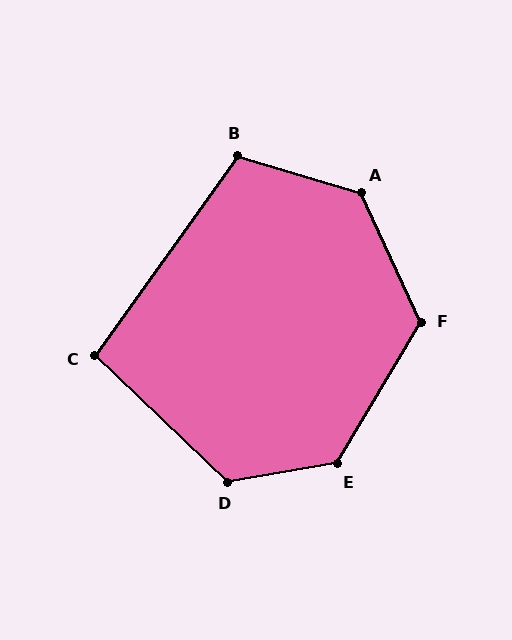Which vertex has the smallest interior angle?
C, at approximately 98 degrees.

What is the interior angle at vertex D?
Approximately 126 degrees (obtuse).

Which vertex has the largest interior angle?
A, at approximately 131 degrees.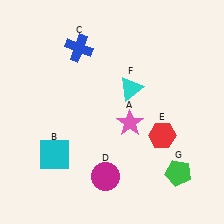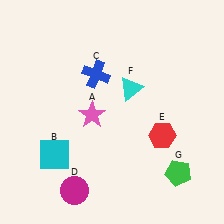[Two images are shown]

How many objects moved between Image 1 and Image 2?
3 objects moved between the two images.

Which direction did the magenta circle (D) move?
The magenta circle (D) moved left.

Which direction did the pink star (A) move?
The pink star (A) moved left.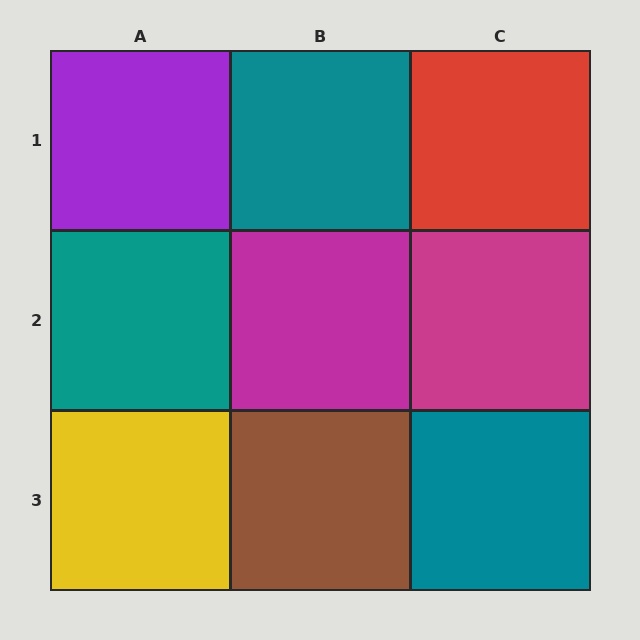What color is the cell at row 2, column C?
Magenta.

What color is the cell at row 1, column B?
Teal.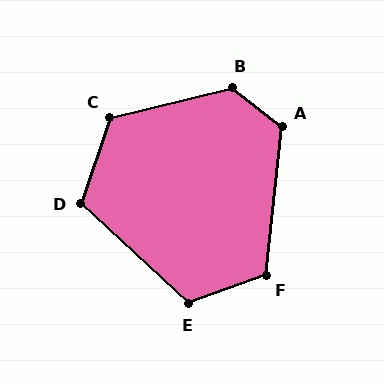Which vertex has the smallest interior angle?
D, at approximately 115 degrees.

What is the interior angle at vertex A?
Approximately 122 degrees (obtuse).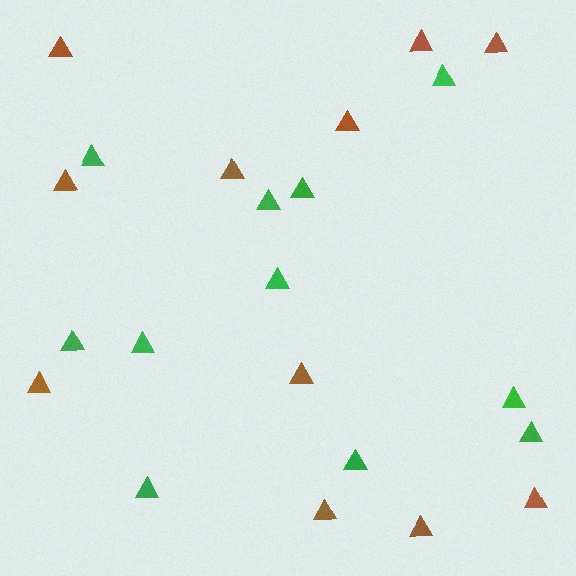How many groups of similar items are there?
There are 2 groups: one group of brown triangles (11) and one group of green triangles (11).